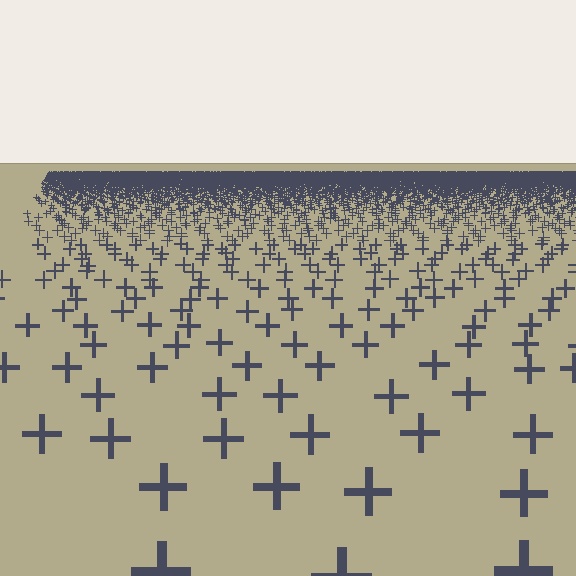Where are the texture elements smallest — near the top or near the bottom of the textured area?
Near the top.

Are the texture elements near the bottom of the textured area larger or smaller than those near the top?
Larger. Near the bottom, elements are closer to the viewer and appear at a bigger on-screen size.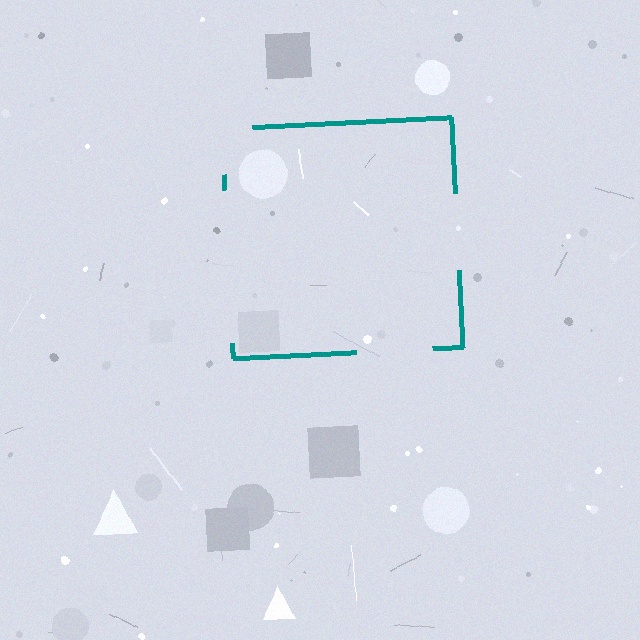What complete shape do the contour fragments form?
The contour fragments form a square.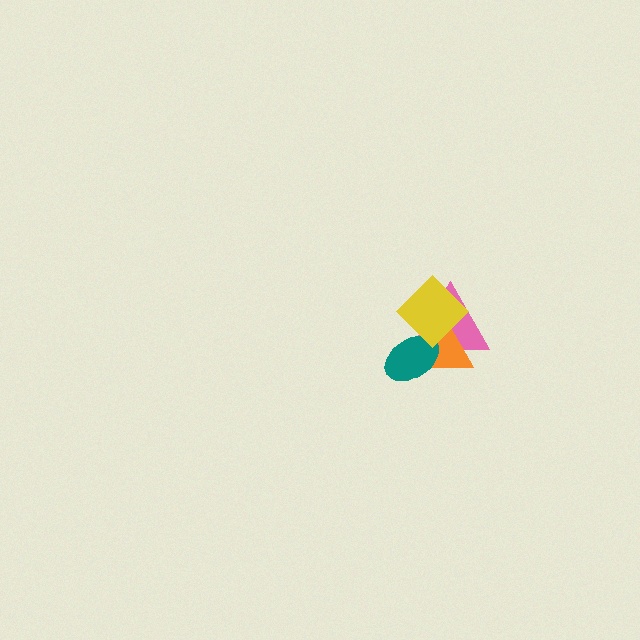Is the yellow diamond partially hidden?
No, no other shape covers it.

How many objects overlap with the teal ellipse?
3 objects overlap with the teal ellipse.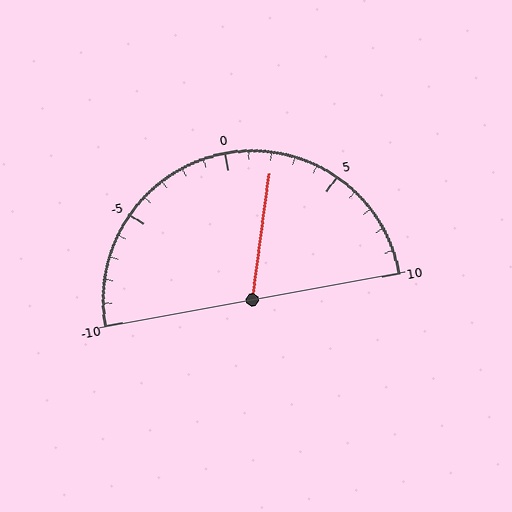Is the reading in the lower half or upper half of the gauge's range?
The reading is in the upper half of the range (-10 to 10).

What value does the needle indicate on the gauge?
The needle indicates approximately 2.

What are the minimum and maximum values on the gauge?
The gauge ranges from -10 to 10.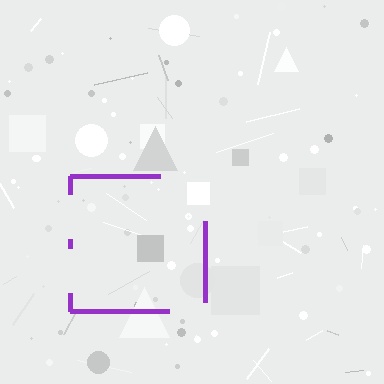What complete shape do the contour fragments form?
The contour fragments form a square.